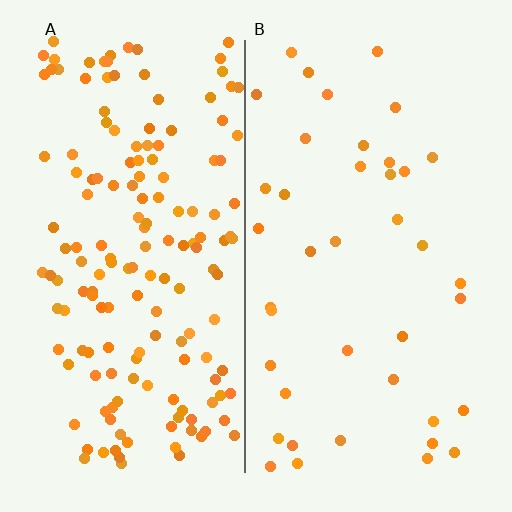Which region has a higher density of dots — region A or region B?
A (the left).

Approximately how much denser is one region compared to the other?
Approximately 4.0× — region A over region B.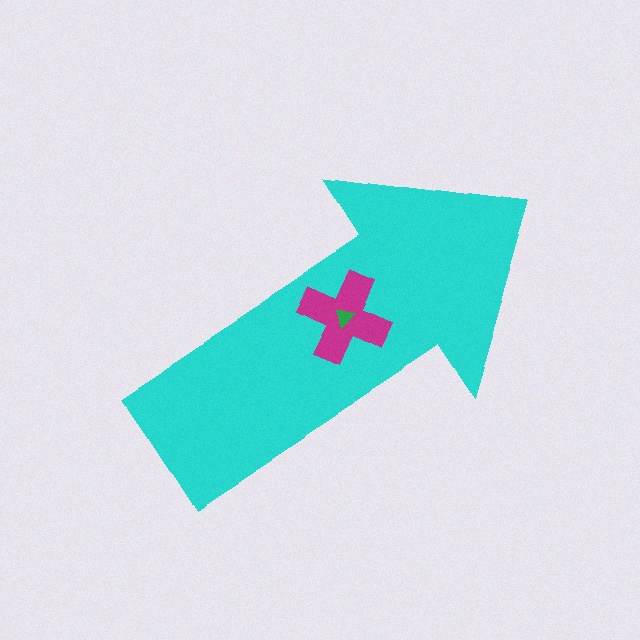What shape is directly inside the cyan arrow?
The magenta cross.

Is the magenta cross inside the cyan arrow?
Yes.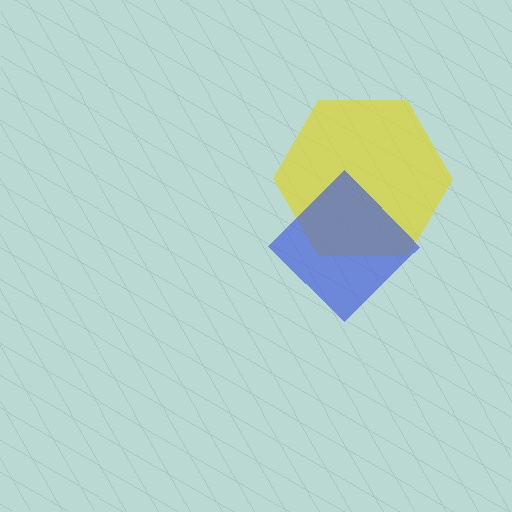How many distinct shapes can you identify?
There are 2 distinct shapes: a yellow hexagon, a blue diamond.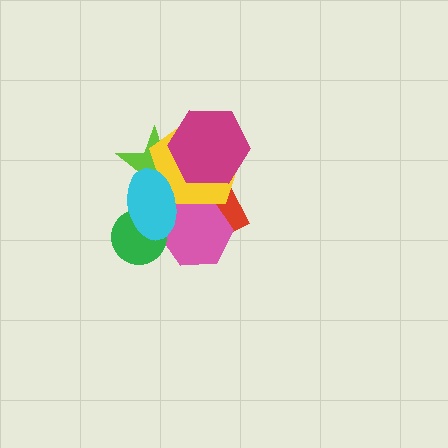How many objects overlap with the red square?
4 objects overlap with the red square.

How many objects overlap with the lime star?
3 objects overlap with the lime star.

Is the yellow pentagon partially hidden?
Yes, it is partially covered by another shape.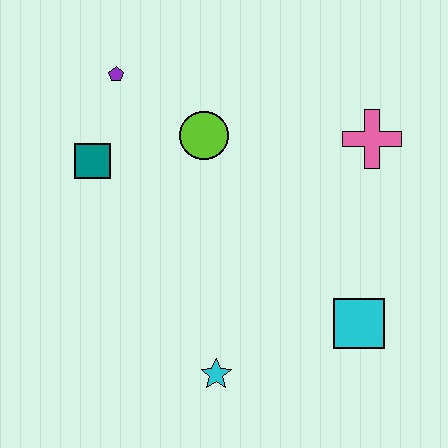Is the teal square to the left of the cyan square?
Yes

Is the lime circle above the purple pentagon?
No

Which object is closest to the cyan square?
The cyan star is closest to the cyan square.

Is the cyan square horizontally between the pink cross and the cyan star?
Yes